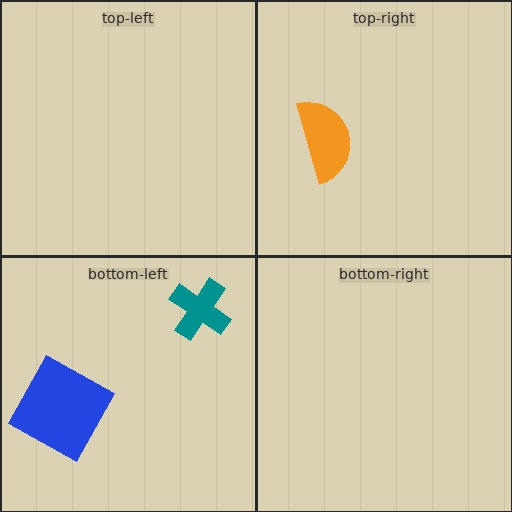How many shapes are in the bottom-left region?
2.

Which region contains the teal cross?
The bottom-left region.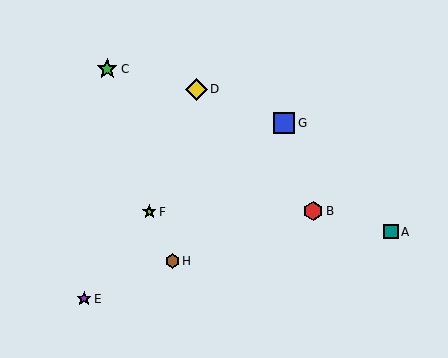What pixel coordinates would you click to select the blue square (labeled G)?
Click at (284, 123) to select the blue square G.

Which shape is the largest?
The yellow diamond (labeled D) is the largest.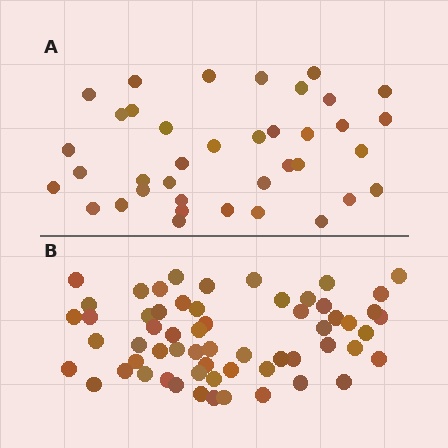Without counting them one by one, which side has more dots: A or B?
Region B (the bottom region) has more dots.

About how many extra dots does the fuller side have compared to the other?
Region B has approximately 20 more dots than region A.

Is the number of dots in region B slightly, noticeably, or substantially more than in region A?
Region B has substantially more. The ratio is roughly 1.6 to 1.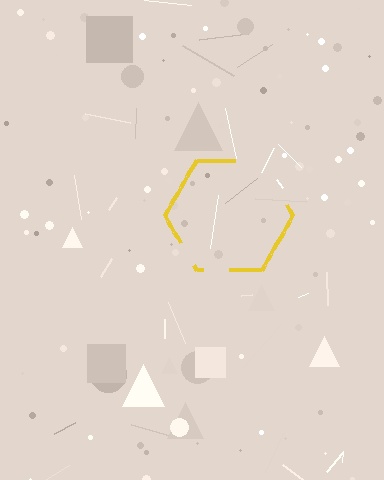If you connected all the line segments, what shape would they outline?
They would outline a hexagon.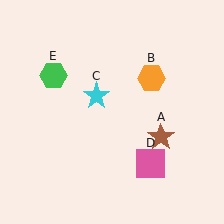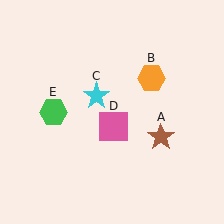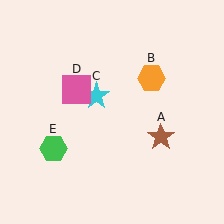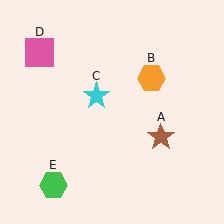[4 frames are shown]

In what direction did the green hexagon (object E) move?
The green hexagon (object E) moved down.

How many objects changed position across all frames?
2 objects changed position: pink square (object D), green hexagon (object E).